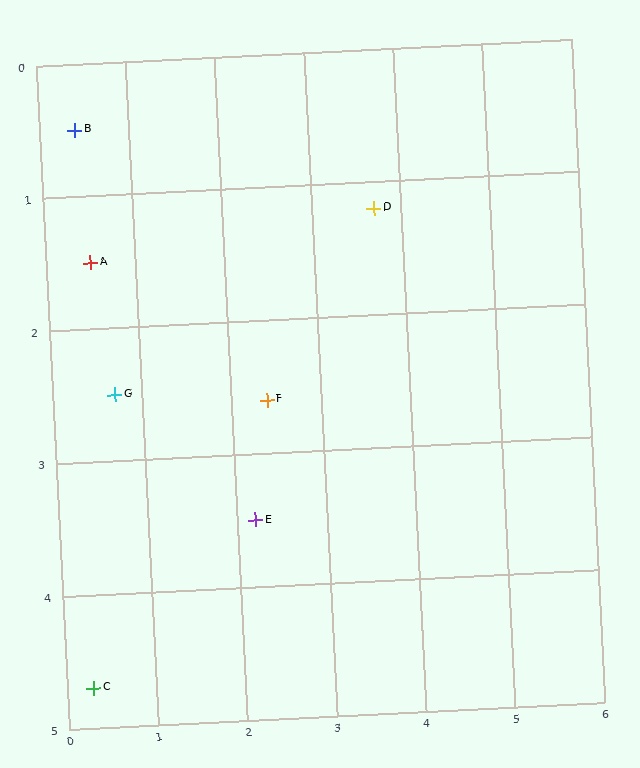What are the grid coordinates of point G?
Point G is at approximately (0.7, 2.5).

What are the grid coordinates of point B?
Point B is at approximately (0.4, 0.5).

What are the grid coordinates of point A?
Point A is at approximately (0.5, 1.5).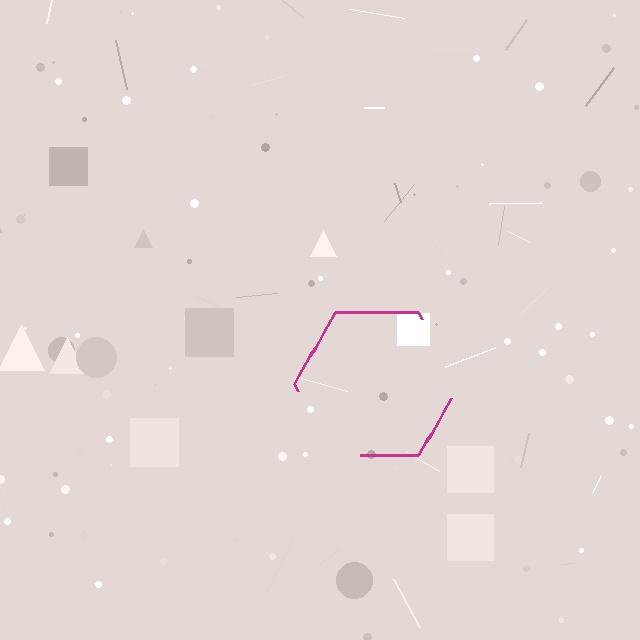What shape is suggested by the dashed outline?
The dashed outline suggests a hexagon.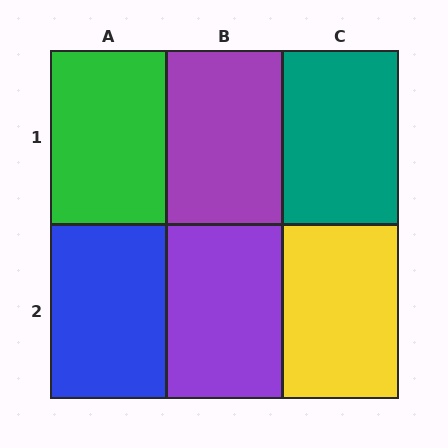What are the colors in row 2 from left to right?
Blue, purple, yellow.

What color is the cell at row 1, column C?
Teal.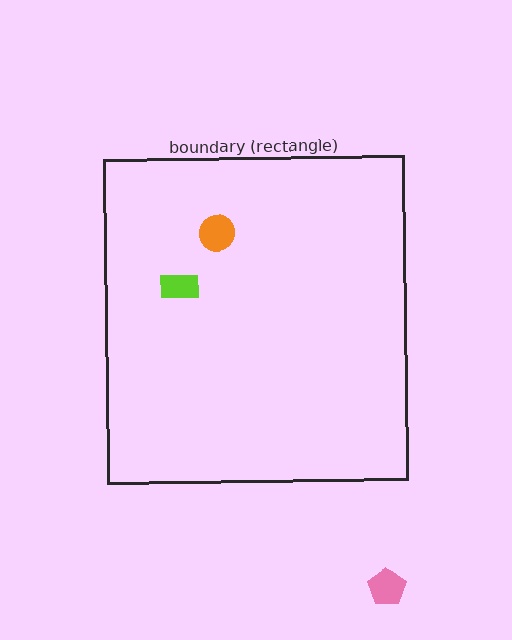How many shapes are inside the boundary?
2 inside, 1 outside.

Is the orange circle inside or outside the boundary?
Inside.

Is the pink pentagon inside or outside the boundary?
Outside.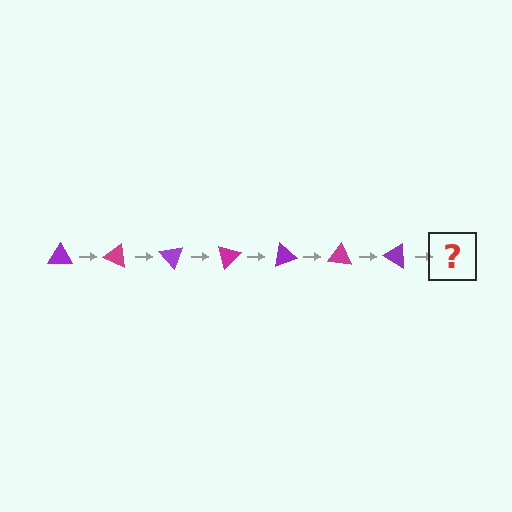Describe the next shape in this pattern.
It should be a magenta triangle, rotated 175 degrees from the start.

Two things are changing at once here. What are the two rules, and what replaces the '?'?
The two rules are that it rotates 25 degrees each step and the color cycles through purple and magenta. The '?' should be a magenta triangle, rotated 175 degrees from the start.